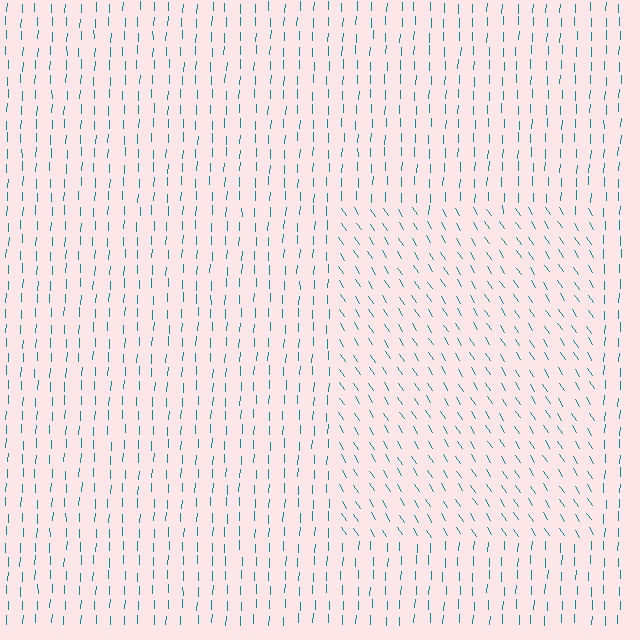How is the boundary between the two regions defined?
The boundary is defined purely by a change in line orientation (approximately 35 degrees difference). All lines are the same color and thickness.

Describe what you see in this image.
The image is filled with small teal line segments. A rectangle region in the image has lines oriented differently from the surrounding lines, creating a visible texture boundary.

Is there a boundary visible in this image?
Yes, there is a texture boundary formed by a change in line orientation.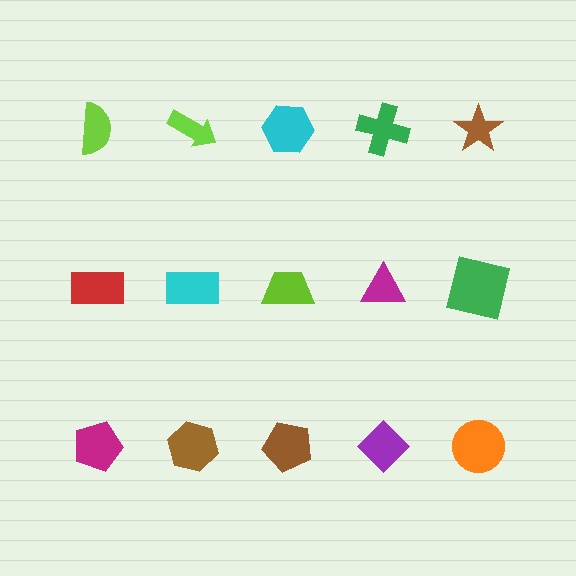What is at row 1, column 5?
A brown star.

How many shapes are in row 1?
5 shapes.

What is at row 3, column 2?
A brown hexagon.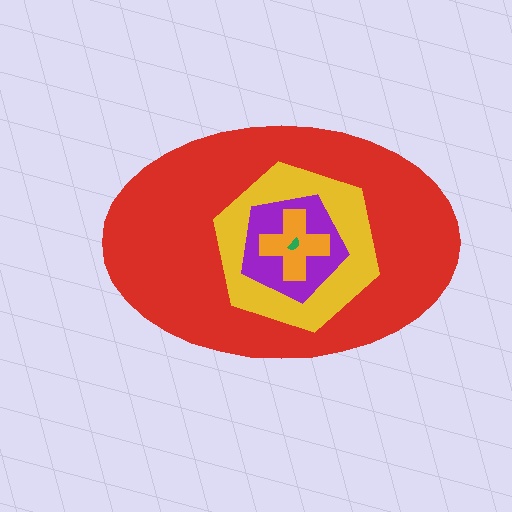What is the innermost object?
The green semicircle.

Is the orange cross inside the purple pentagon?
Yes.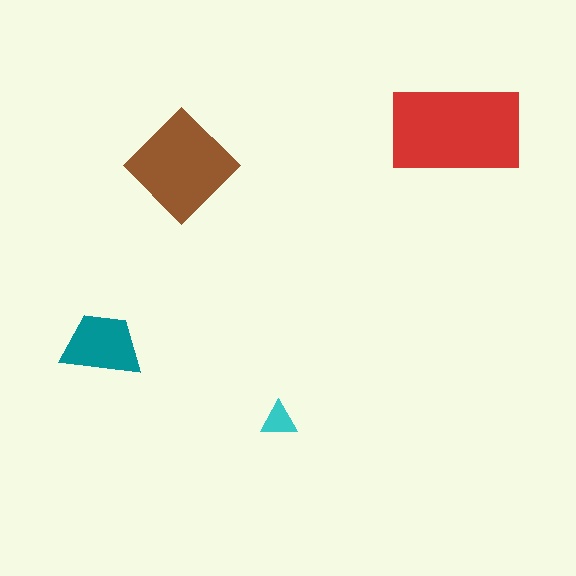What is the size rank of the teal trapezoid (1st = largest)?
3rd.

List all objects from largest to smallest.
The red rectangle, the brown diamond, the teal trapezoid, the cyan triangle.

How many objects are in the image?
There are 4 objects in the image.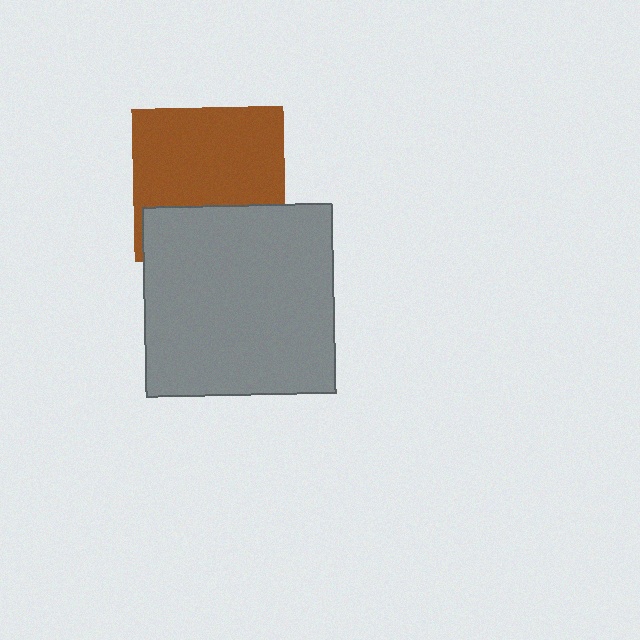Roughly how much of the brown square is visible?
Most of it is visible (roughly 66%).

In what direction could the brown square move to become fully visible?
The brown square could move up. That would shift it out from behind the gray square entirely.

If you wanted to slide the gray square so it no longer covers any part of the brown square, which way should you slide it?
Slide it down — that is the most direct way to separate the two shapes.